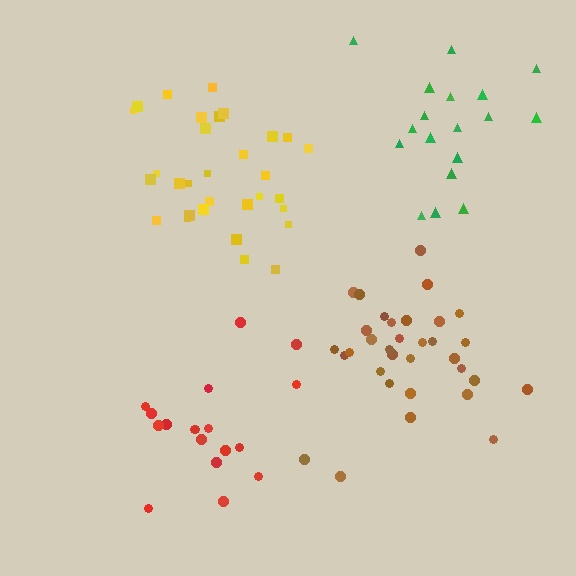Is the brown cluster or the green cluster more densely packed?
Brown.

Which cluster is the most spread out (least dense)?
Green.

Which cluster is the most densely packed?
Brown.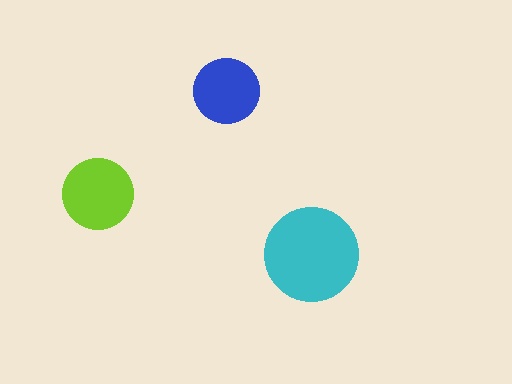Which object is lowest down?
The cyan circle is bottommost.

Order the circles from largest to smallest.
the cyan one, the lime one, the blue one.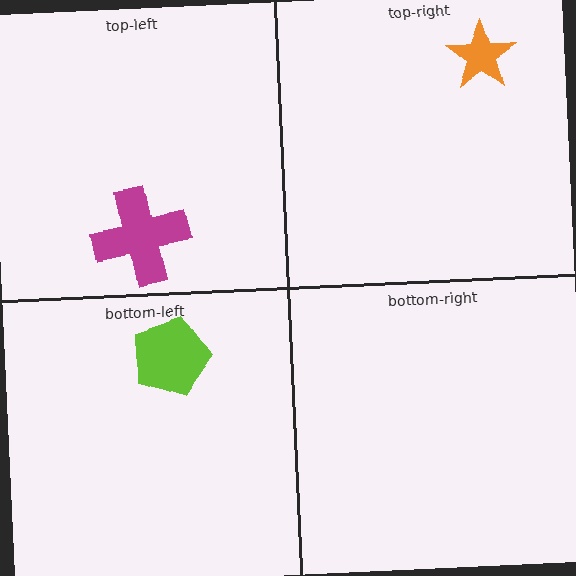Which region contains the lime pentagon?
The bottom-left region.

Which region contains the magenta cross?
The top-left region.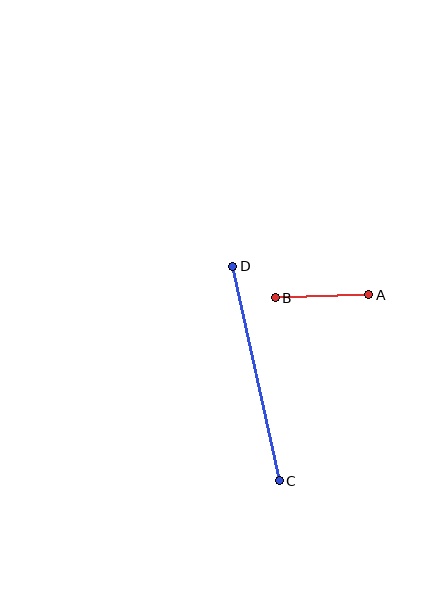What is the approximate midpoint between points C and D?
The midpoint is at approximately (256, 374) pixels.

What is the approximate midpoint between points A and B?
The midpoint is at approximately (322, 296) pixels.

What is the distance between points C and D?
The distance is approximately 219 pixels.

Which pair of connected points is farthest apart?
Points C and D are farthest apart.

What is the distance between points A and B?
The distance is approximately 93 pixels.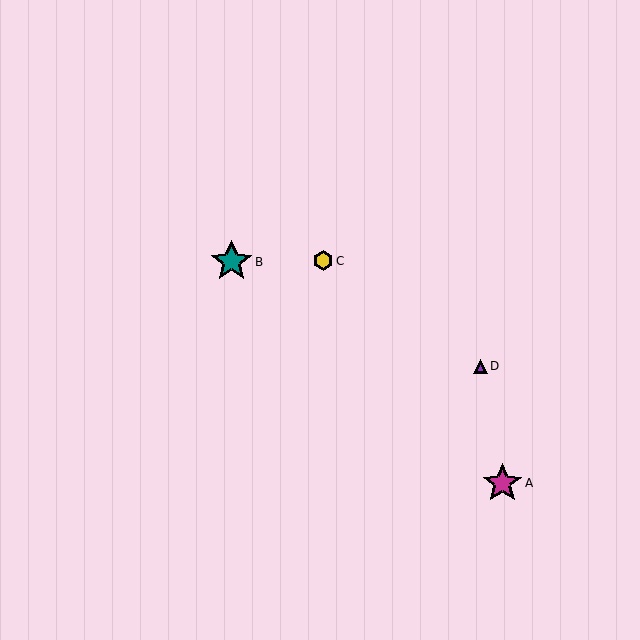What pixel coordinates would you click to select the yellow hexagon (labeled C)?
Click at (323, 261) to select the yellow hexagon C.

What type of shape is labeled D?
Shape D is a purple triangle.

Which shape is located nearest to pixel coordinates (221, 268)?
The teal star (labeled B) at (231, 262) is nearest to that location.